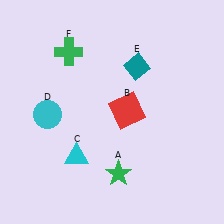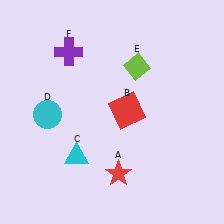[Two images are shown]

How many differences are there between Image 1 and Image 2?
There are 3 differences between the two images.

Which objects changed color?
A changed from green to red. E changed from teal to lime. F changed from green to purple.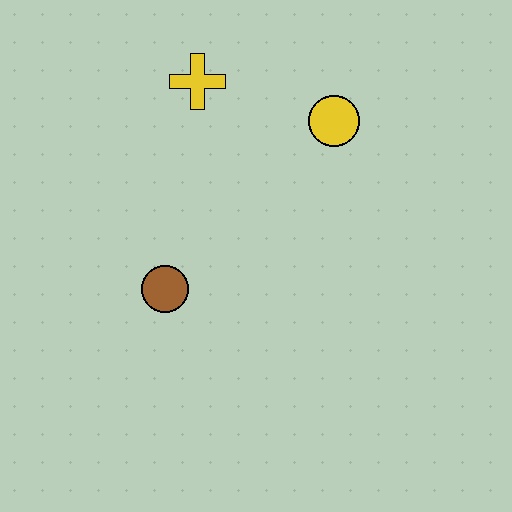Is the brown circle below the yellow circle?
Yes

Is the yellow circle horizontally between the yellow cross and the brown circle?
No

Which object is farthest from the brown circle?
The yellow circle is farthest from the brown circle.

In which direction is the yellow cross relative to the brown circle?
The yellow cross is above the brown circle.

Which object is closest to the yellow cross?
The yellow circle is closest to the yellow cross.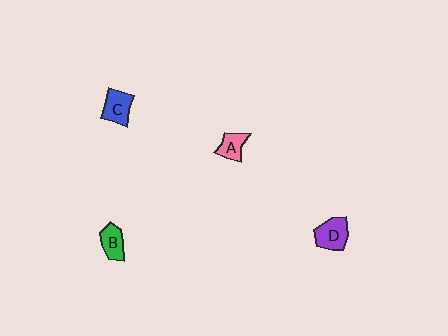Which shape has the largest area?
Shape D (purple).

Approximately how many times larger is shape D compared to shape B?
Approximately 1.3 times.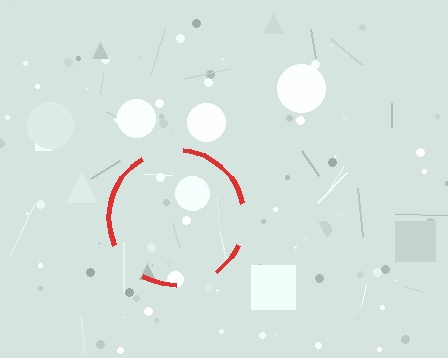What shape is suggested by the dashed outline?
The dashed outline suggests a circle.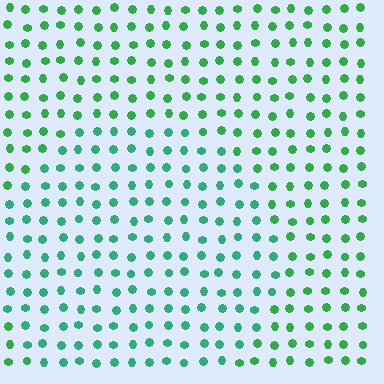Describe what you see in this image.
The image is filled with small green elements in a uniform arrangement. A circle-shaped region is visible where the elements are tinted to a slightly different hue, forming a subtle color boundary.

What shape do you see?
I see a circle.